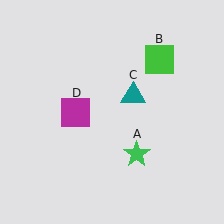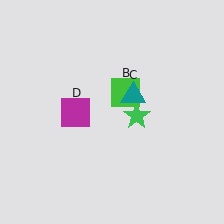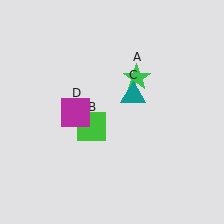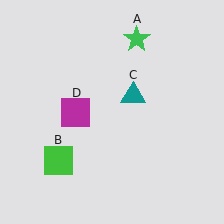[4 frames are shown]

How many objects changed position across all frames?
2 objects changed position: green star (object A), green square (object B).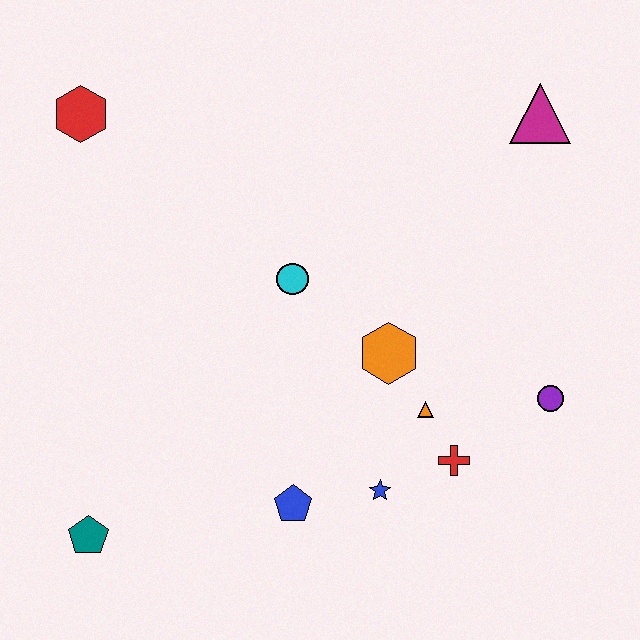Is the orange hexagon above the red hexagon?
No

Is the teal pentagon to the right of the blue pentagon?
No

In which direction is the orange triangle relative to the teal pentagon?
The orange triangle is to the right of the teal pentagon.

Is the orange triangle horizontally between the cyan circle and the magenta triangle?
Yes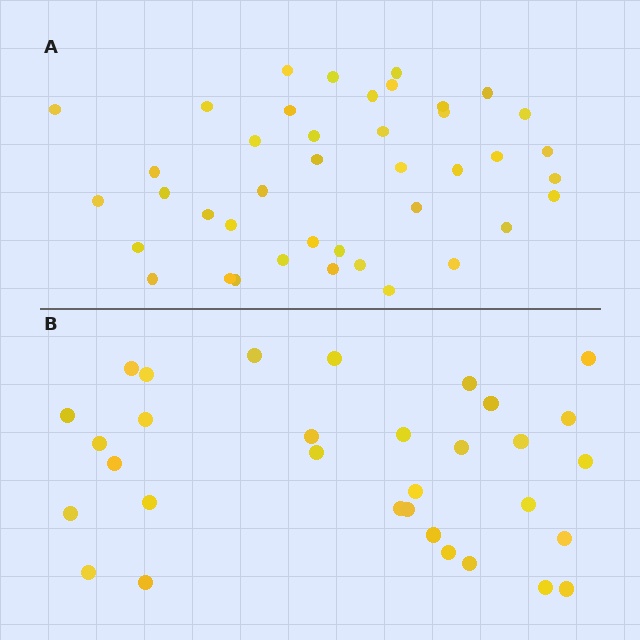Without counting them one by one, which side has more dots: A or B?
Region A (the top region) has more dots.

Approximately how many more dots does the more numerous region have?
Region A has roughly 8 or so more dots than region B.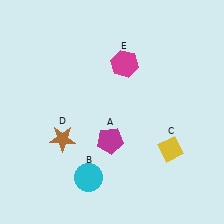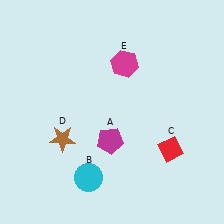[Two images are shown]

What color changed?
The diamond (C) changed from yellow in Image 1 to red in Image 2.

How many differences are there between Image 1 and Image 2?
There is 1 difference between the two images.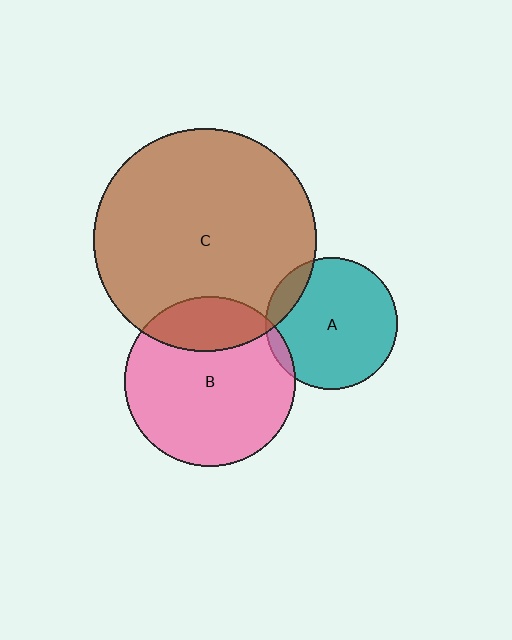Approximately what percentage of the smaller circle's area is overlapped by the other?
Approximately 25%.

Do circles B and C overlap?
Yes.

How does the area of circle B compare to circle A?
Approximately 1.7 times.